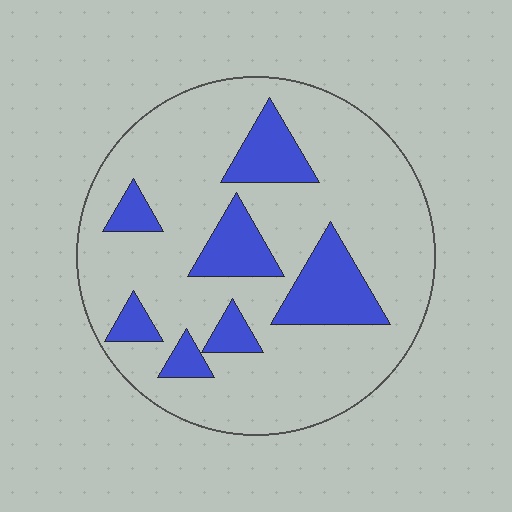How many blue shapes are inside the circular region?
7.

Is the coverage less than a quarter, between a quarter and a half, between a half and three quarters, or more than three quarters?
Less than a quarter.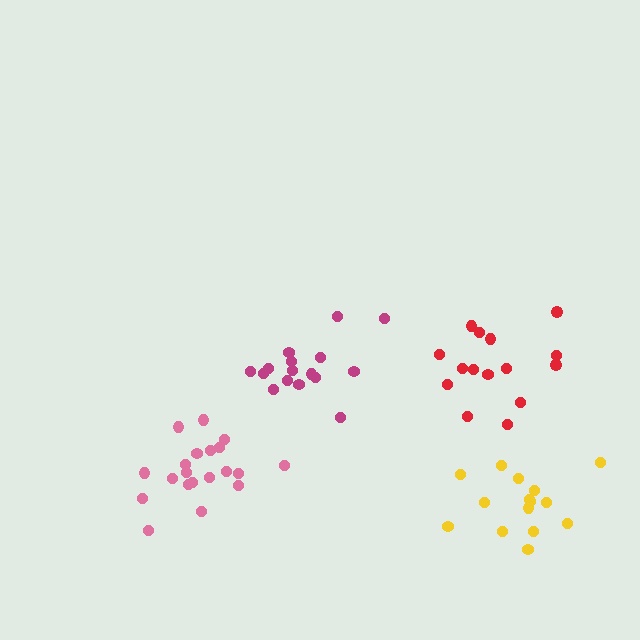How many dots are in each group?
Group 1: 15 dots, Group 2: 15 dots, Group 3: 16 dots, Group 4: 20 dots (66 total).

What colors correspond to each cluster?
The clusters are colored: yellow, red, magenta, pink.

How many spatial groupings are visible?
There are 4 spatial groupings.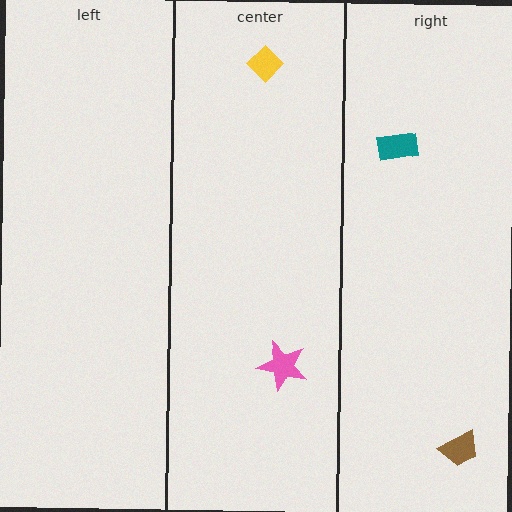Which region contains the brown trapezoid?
The right region.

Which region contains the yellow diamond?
The center region.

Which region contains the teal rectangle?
The right region.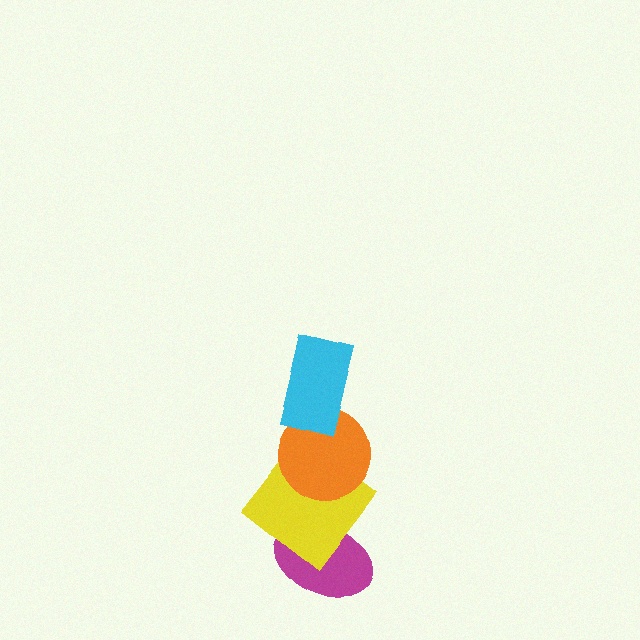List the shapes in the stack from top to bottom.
From top to bottom: the cyan rectangle, the orange circle, the yellow diamond, the magenta ellipse.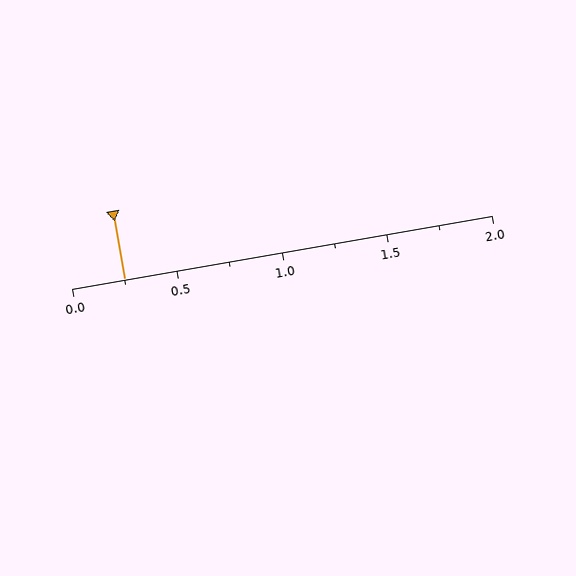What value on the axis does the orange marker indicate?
The marker indicates approximately 0.25.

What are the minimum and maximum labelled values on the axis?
The axis runs from 0.0 to 2.0.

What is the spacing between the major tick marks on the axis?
The major ticks are spaced 0.5 apart.